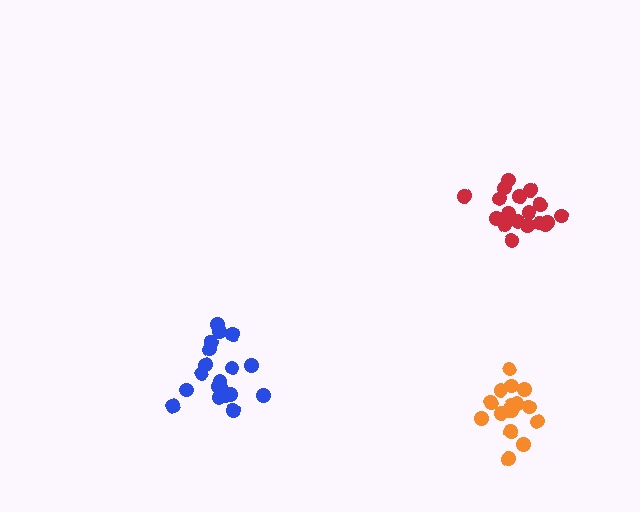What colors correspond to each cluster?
The clusters are colored: orange, blue, red.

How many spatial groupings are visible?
There are 3 spatial groupings.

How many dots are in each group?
Group 1: 16 dots, Group 2: 20 dots, Group 3: 18 dots (54 total).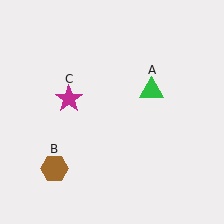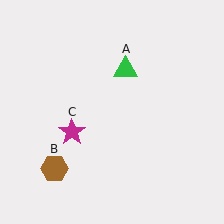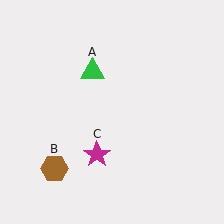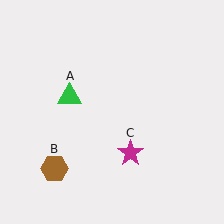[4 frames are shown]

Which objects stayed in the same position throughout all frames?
Brown hexagon (object B) remained stationary.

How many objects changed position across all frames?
2 objects changed position: green triangle (object A), magenta star (object C).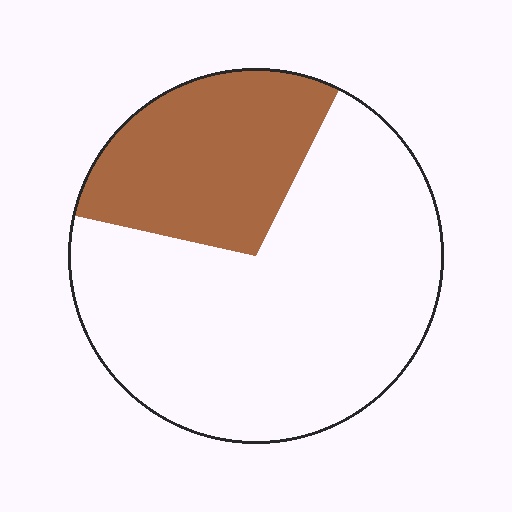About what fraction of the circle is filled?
About one quarter (1/4).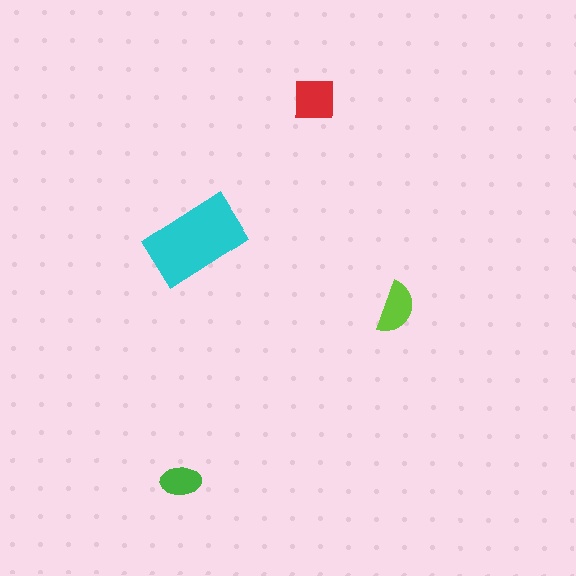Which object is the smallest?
The green ellipse.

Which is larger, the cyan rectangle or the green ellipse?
The cyan rectangle.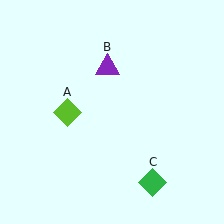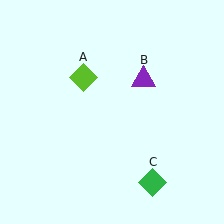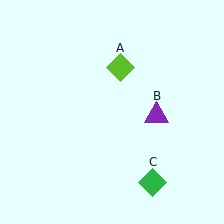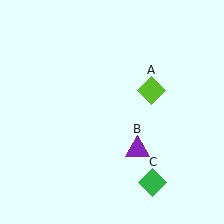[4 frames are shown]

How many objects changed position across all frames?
2 objects changed position: lime diamond (object A), purple triangle (object B).